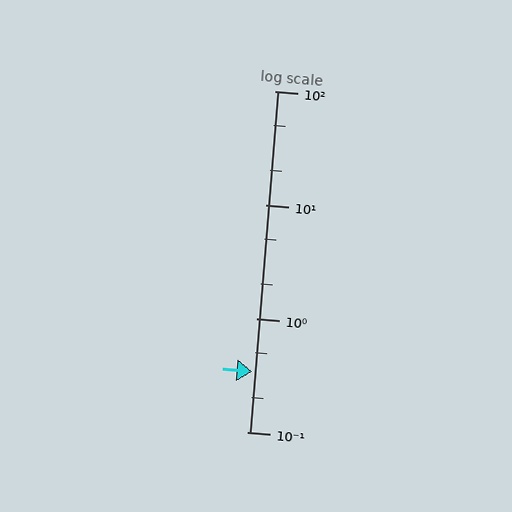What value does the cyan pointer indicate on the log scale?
The pointer indicates approximately 0.34.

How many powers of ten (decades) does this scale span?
The scale spans 3 decades, from 0.1 to 100.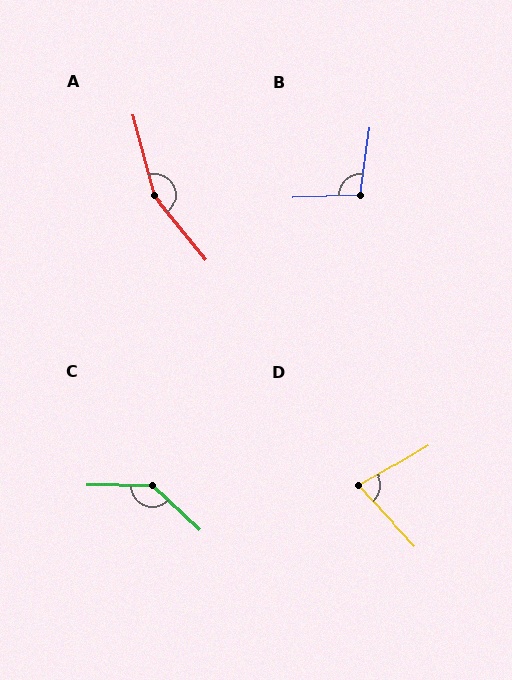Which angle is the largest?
A, at approximately 156 degrees.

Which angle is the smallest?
D, at approximately 78 degrees.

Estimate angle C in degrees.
Approximately 136 degrees.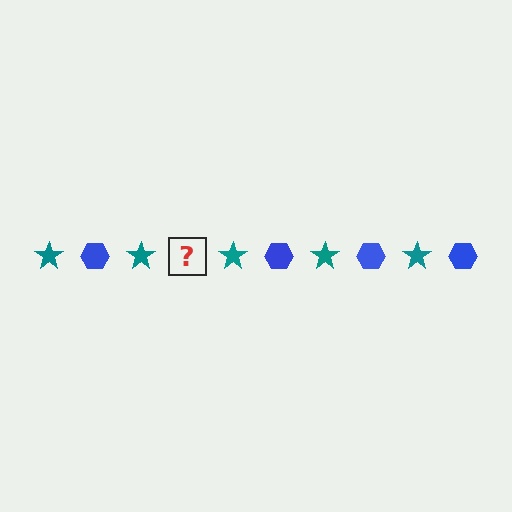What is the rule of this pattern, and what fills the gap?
The rule is that the pattern alternates between teal star and blue hexagon. The gap should be filled with a blue hexagon.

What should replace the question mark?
The question mark should be replaced with a blue hexagon.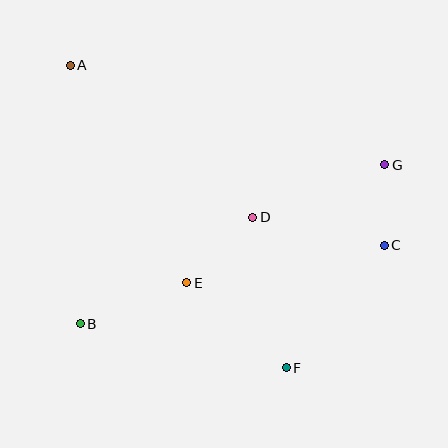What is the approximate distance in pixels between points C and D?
The distance between C and D is approximately 134 pixels.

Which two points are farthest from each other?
Points A and F are farthest from each other.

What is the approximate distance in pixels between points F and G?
The distance between F and G is approximately 226 pixels.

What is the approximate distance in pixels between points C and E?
The distance between C and E is approximately 201 pixels.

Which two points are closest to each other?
Points C and G are closest to each other.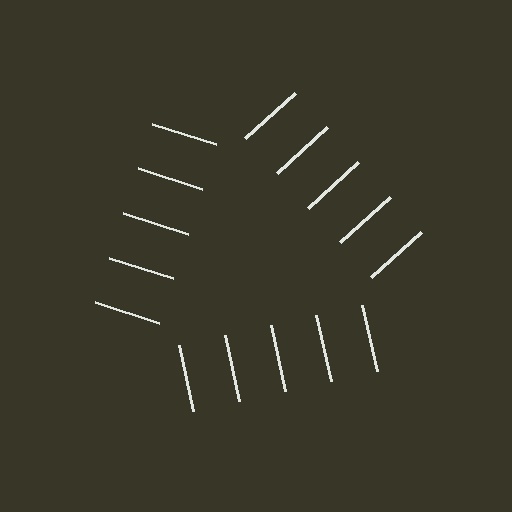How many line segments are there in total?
15 — 5 along each of the 3 edges.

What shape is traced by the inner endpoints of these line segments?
An illusory triangle — the line segments terminate on its edges but no continuous stroke is drawn.